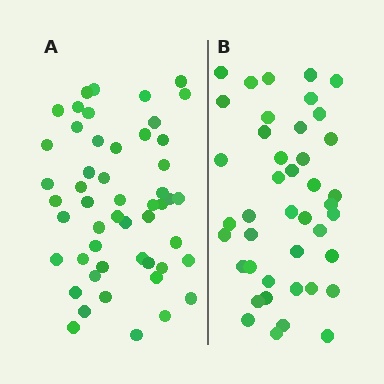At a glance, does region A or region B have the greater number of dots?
Region A (the left region) has more dots.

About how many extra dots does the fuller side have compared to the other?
Region A has roughly 8 or so more dots than region B.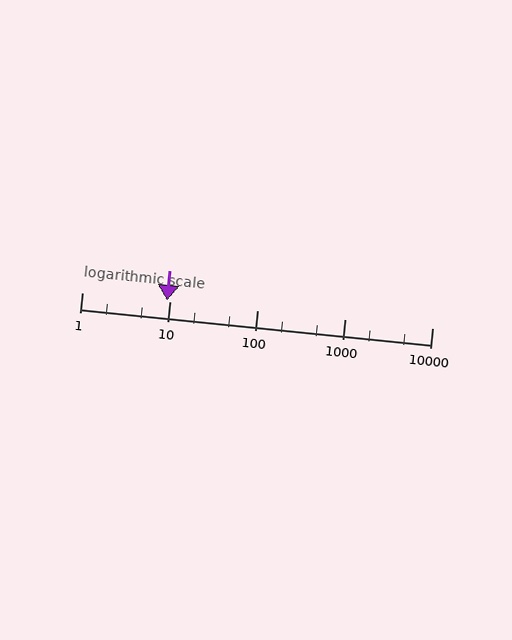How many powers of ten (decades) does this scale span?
The scale spans 4 decades, from 1 to 10000.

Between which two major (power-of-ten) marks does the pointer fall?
The pointer is between 1 and 10.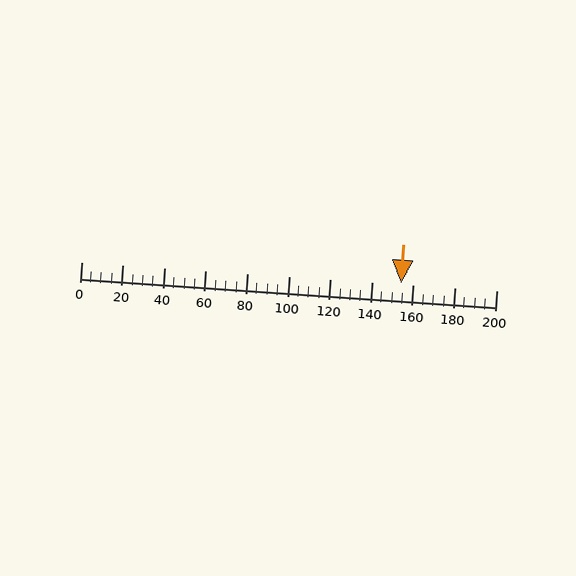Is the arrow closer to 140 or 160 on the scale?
The arrow is closer to 160.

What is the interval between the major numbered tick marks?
The major tick marks are spaced 20 units apart.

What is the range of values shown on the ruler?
The ruler shows values from 0 to 200.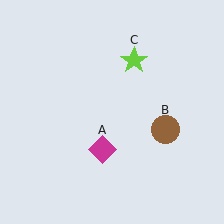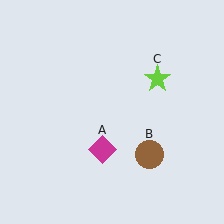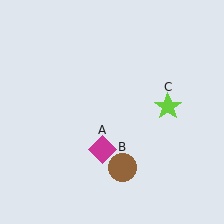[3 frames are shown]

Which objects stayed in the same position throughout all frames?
Magenta diamond (object A) remained stationary.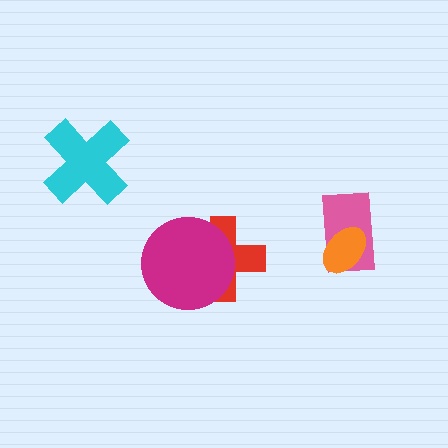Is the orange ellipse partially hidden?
No, no other shape covers it.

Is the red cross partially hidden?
Yes, it is partially covered by another shape.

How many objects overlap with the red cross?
1 object overlaps with the red cross.